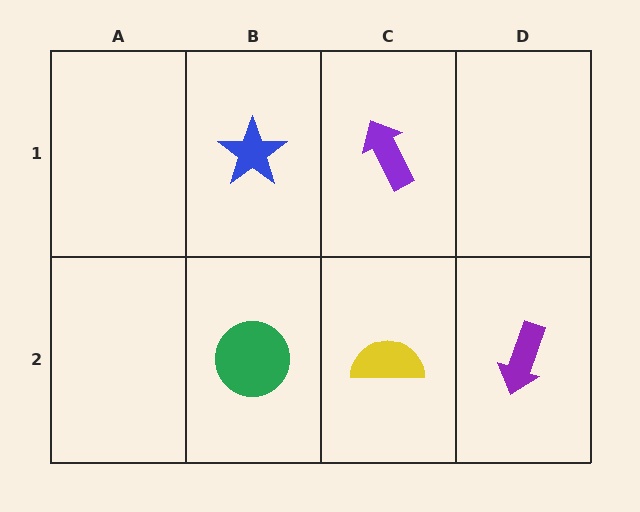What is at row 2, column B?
A green circle.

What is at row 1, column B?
A blue star.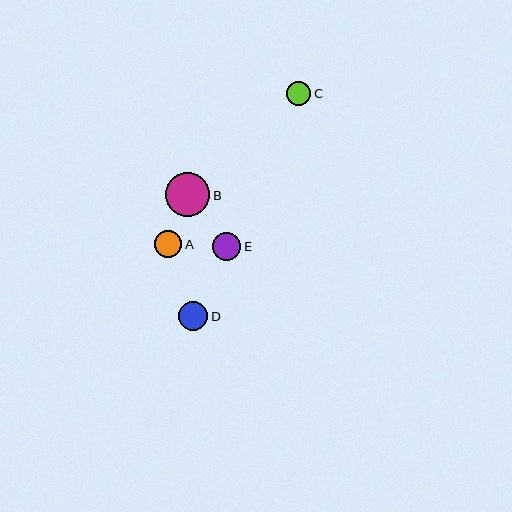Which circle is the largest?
Circle B is the largest with a size of approximately 45 pixels.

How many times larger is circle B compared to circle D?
Circle B is approximately 1.5 times the size of circle D.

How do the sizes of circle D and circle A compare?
Circle D and circle A are approximately the same size.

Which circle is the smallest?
Circle C is the smallest with a size of approximately 24 pixels.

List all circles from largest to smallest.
From largest to smallest: B, D, E, A, C.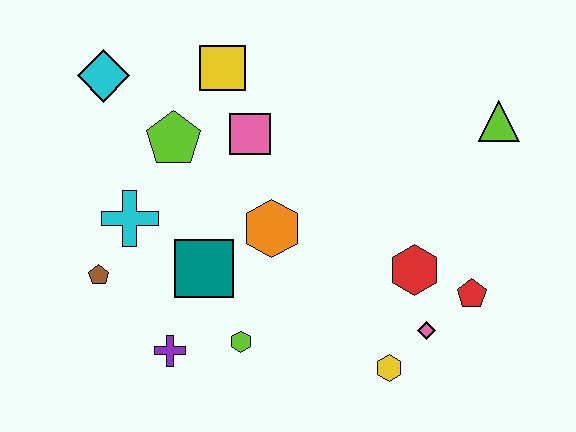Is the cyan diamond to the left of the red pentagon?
Yes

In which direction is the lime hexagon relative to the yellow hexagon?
The lime hexagon is to the left of the yellow hexagon.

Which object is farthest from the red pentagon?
The cyan diamond is farthest from the red pentagon.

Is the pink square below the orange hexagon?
No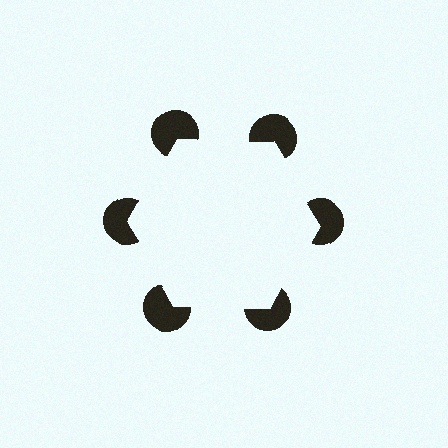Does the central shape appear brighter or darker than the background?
It typically appears slightly brighter than the background, even though no actual brightness change is drawn.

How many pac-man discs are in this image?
There are 6 — one at each vertex of the illusory hexagon.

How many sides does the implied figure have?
6 sides.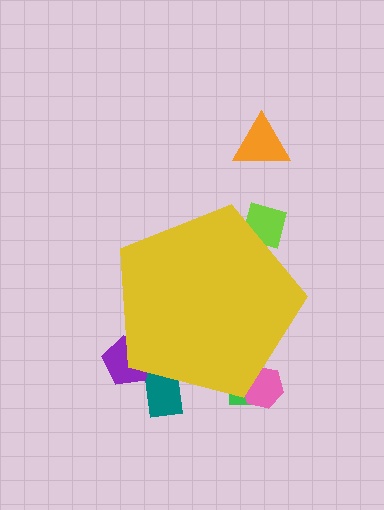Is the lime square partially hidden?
Yes, the lime square is partially hidden behind the yellow pentagon.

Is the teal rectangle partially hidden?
Yes, the teal rectangle is partially hidden behind the yellow pentagon.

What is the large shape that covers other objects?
A yellow pentagon.